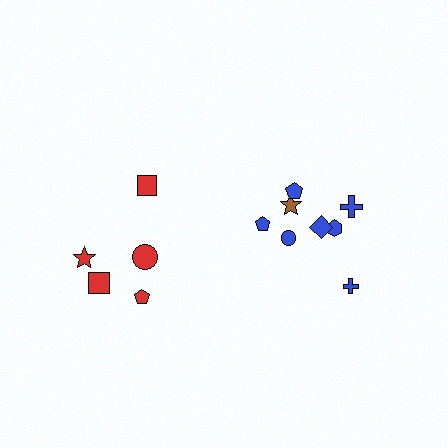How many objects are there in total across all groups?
There are 13 objects.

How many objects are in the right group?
There are 8 objects.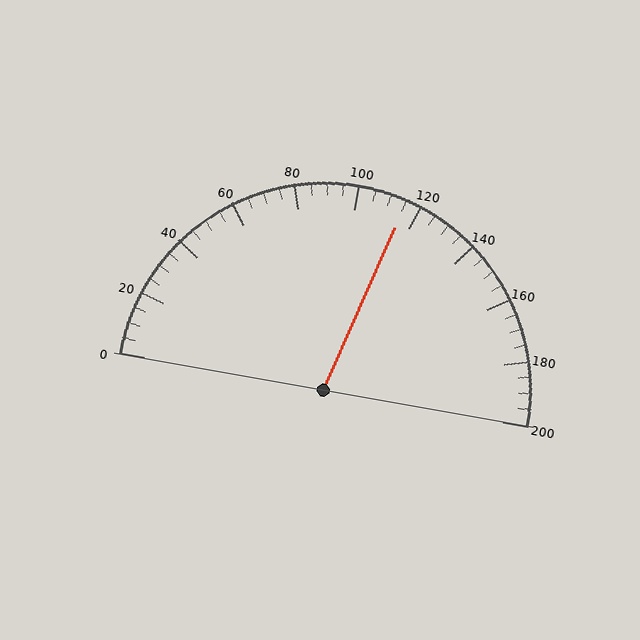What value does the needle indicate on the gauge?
The needle indicates approximately 115.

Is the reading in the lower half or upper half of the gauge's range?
The reading is in the upper half of the range (0 to 200).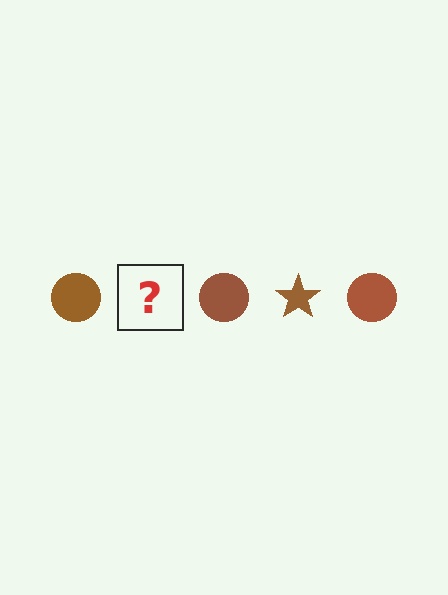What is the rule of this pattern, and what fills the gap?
The rule is that the pattern cycles through circle, star shapes in brown. The gap should be filled with a brown star.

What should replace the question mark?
The question mark should be replaced with a brown star.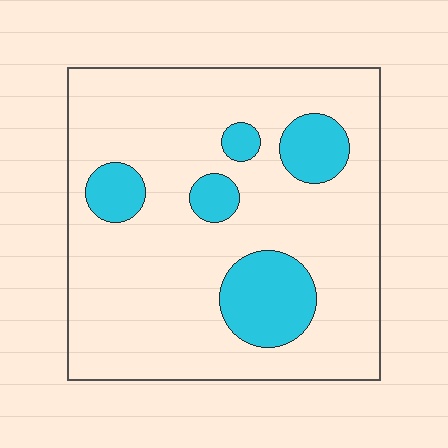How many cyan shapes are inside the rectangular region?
5.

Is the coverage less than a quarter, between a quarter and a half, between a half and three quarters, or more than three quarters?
Less than a quarter.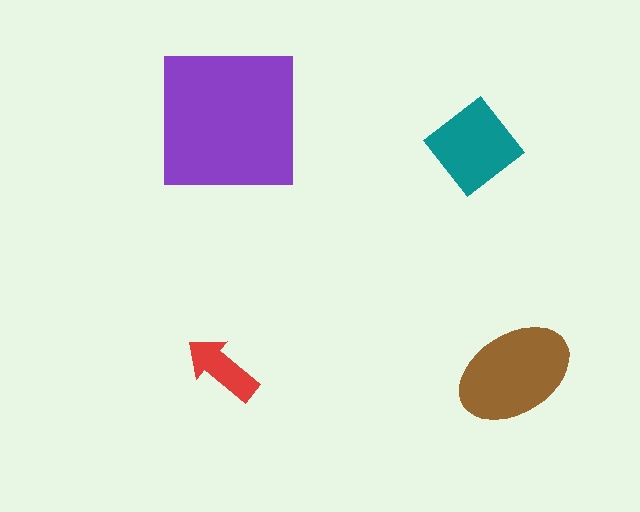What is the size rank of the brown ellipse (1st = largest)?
2nd.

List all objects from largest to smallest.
The purple square, the brown ellipse, the teal diamond, the red arrow.